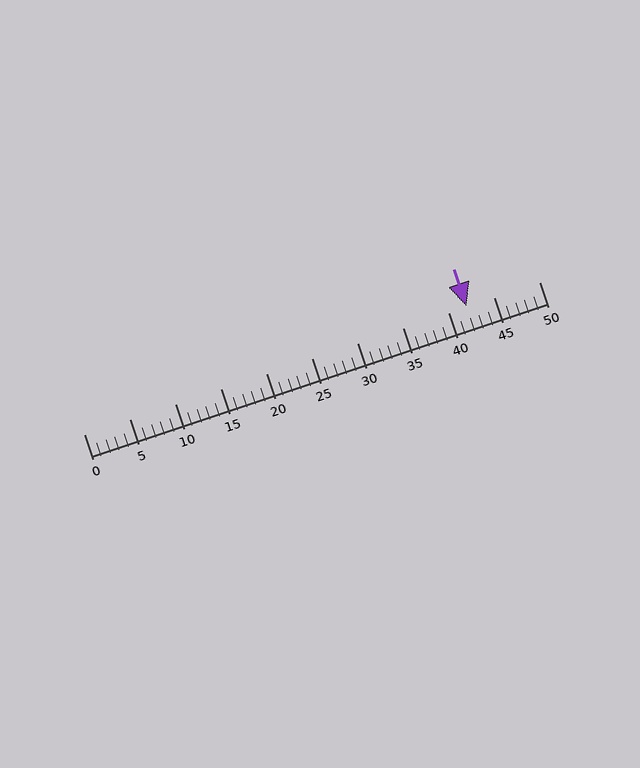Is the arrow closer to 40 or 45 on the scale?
The arrow is closer to 40.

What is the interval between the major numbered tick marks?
The major tick marks are spaced 5 units apart.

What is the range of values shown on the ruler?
The ruler shows values from 0 to 50.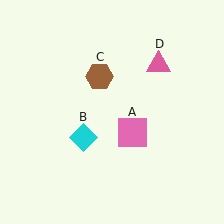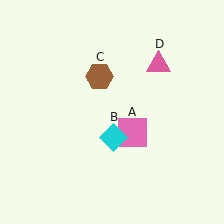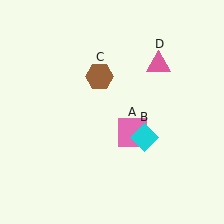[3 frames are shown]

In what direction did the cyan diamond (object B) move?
The cyan diamond (object B) moved right.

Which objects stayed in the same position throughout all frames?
Pink square (object A) and brown hexagon (object C) and pink triangle (object D) remained stationary.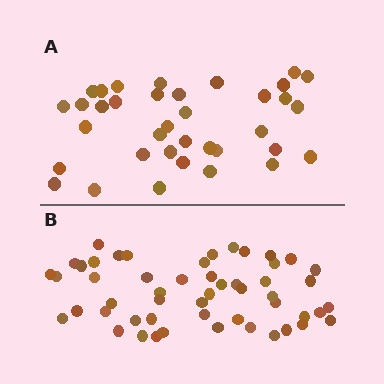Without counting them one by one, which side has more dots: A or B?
Region B (the bottom region) has more dots.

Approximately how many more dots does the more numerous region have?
Region B has approximately 15 more dots than region A.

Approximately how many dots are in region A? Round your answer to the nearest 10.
About 40 dots. (The exact count is 36, which rounds to 40.)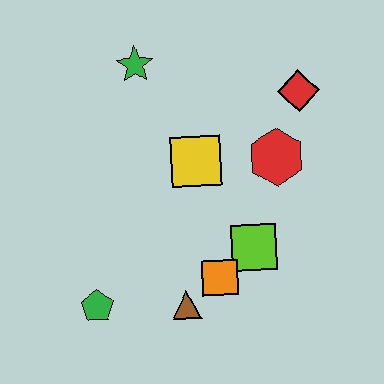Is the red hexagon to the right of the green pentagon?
Yes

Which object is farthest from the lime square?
The green star is farthest from the lime square.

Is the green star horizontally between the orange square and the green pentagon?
Yes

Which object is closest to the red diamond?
The red hexagon is closest to the red diamond.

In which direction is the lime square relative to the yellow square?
The lime square is below the yellow square.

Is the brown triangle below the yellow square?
Yes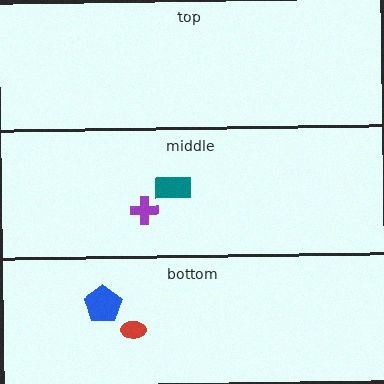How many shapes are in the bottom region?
2.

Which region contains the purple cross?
The middle region.